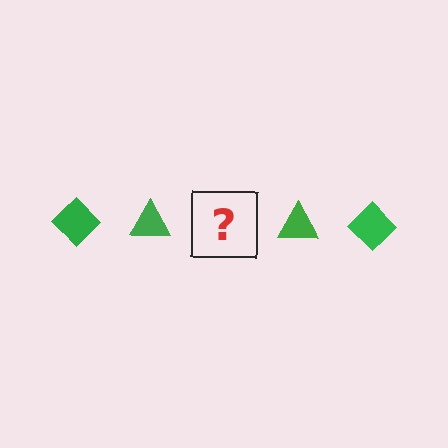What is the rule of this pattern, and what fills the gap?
The rule is that the pattern cycles through diamond, triangle shapes in green. The gap should be filled with a green diamond.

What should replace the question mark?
The question mark should be replaced with a green diamond.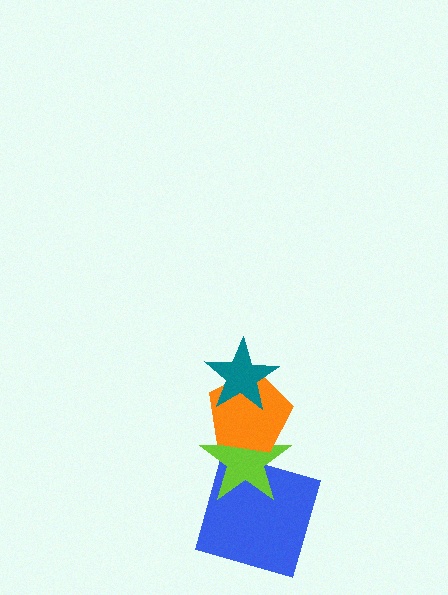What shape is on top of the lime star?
The orange pentagon is on top of the lime star.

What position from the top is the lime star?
The lime star is 3rd from the top.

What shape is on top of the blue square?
The lime star is on top of the blue square.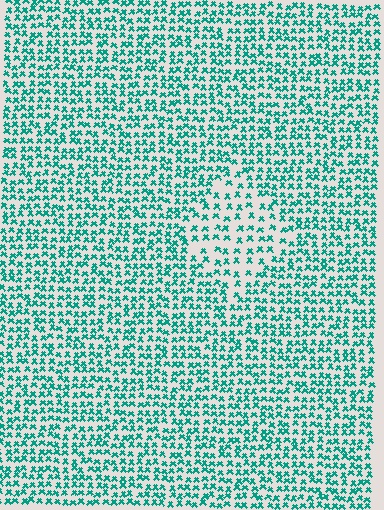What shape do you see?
I see a diamond.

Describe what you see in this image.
The image contains small teal elements arranged at two different densities. A diamond-shaped region is visible where the elements are less densely packed than the surrounding area.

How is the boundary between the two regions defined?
The boundary is defined by a change in element density (approximately 1.8x ratio). All elements are the same color, size, and shape.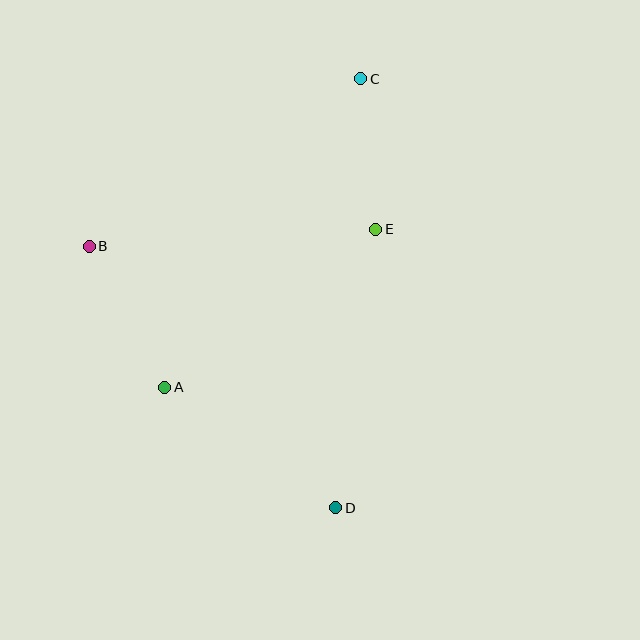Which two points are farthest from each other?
Points C and D are farthest from each other.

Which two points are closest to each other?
Points C and E are closest to each other.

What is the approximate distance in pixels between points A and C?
The distance between A and C is approximately 365 pixels.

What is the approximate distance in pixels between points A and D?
The distance between A and D is approximately 209 pixels.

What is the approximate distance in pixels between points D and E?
The distance between D and E is approximately 281 pixels.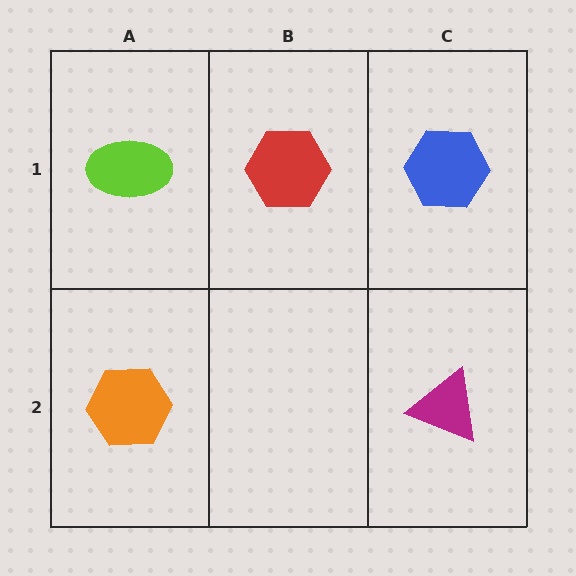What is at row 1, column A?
A lime ellipse.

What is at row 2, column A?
An orange hexagon.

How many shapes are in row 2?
2 shapes.